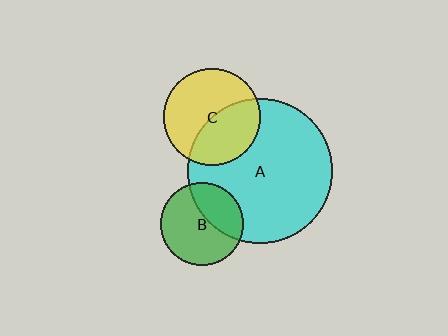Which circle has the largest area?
Circle A (cyan).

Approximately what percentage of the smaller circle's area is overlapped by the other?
Approximately 45%.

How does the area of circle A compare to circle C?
Approximately 2.3 times.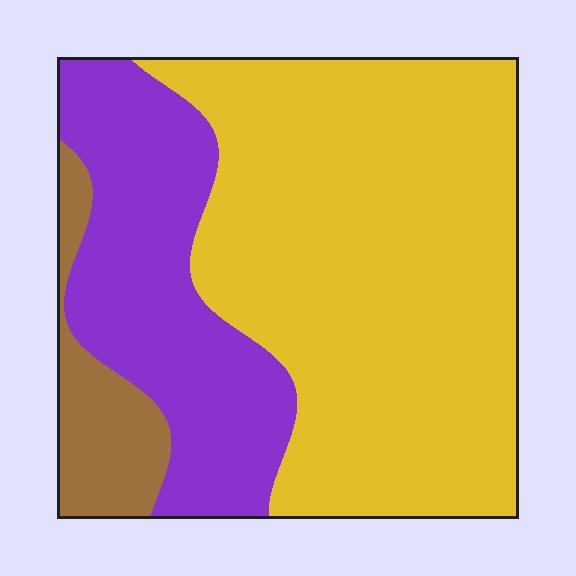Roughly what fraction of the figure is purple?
Purple covers about 30% of the figure.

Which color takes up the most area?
Yellow, at roughly 60%.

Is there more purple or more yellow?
Yellow.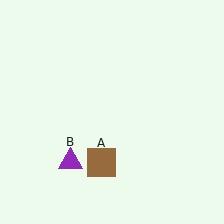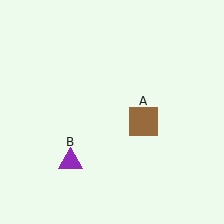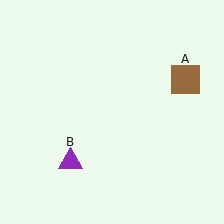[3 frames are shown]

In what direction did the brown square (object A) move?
The brown square (object A) moved up and to the right.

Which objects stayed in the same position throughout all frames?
Purple triangle (object B) remained stationary.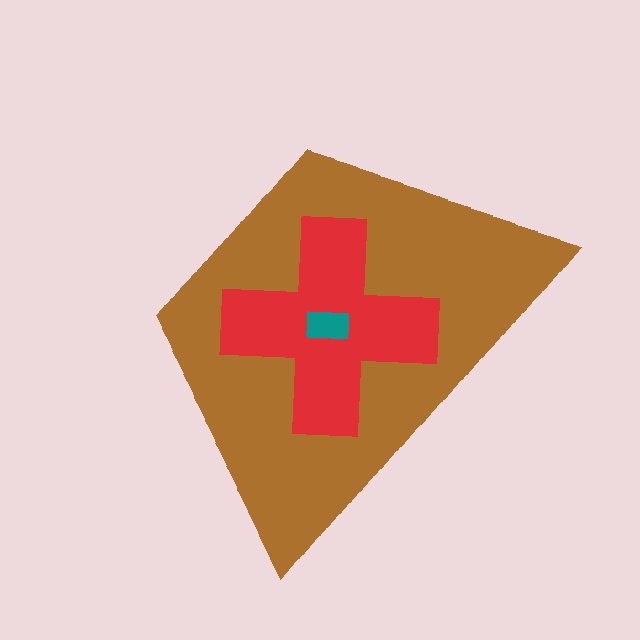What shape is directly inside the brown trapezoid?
The red cross.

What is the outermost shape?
The brown trapezoid.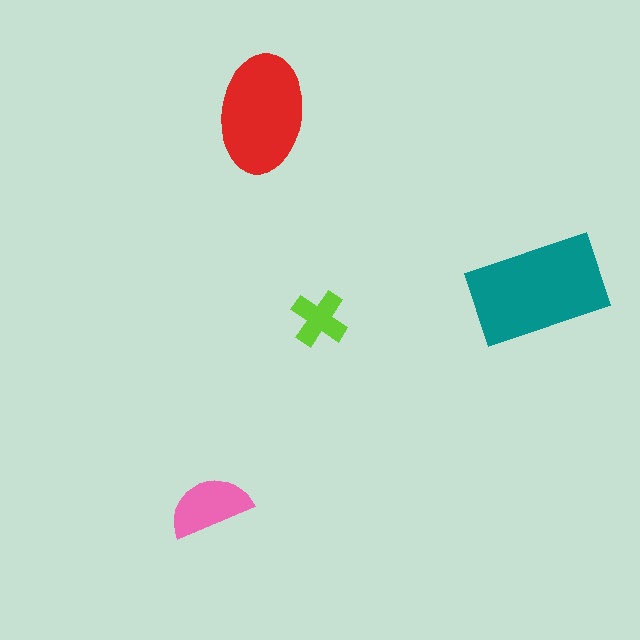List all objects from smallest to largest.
The lime cross, the pink semicircle, the red ellipse, the teal rectangle.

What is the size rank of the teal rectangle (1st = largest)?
1st.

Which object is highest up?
The red ellipse is topmost.